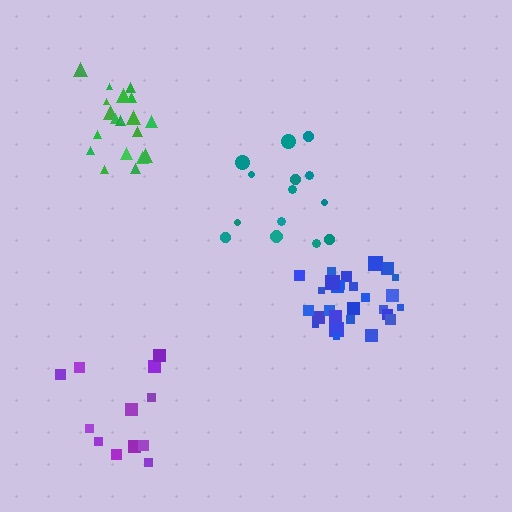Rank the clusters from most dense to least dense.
blue, green, teal, purple.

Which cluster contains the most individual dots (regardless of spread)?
Blue (27).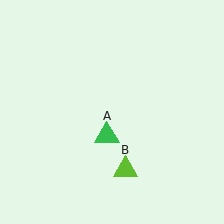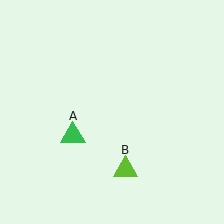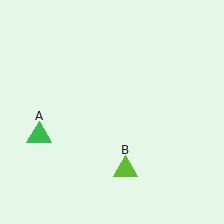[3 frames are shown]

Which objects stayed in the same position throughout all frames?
Lime triangle (object B) remained stationary.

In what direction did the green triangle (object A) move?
The green triangle (object A) moved left.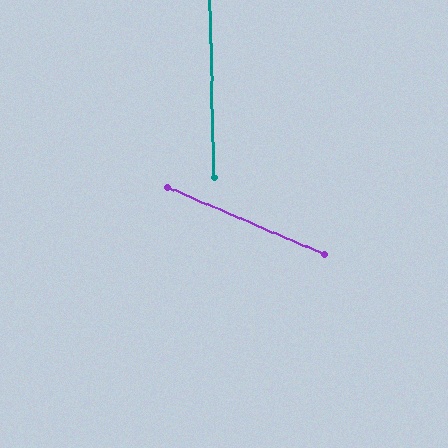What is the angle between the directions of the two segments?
Approximately 65 degrees.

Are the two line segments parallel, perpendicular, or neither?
Neither parallel nor perpendicular — they differ by about 65°.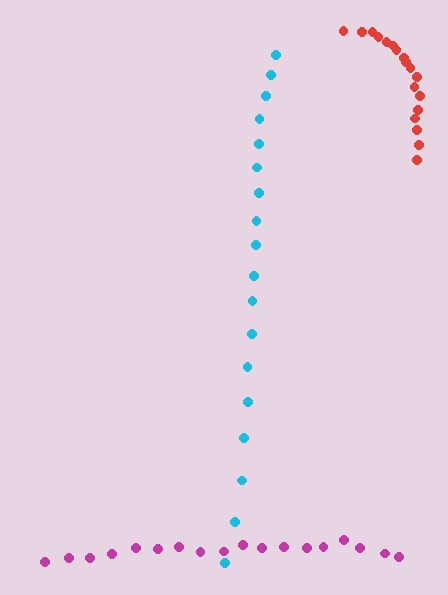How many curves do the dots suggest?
There are 3 distinct paths.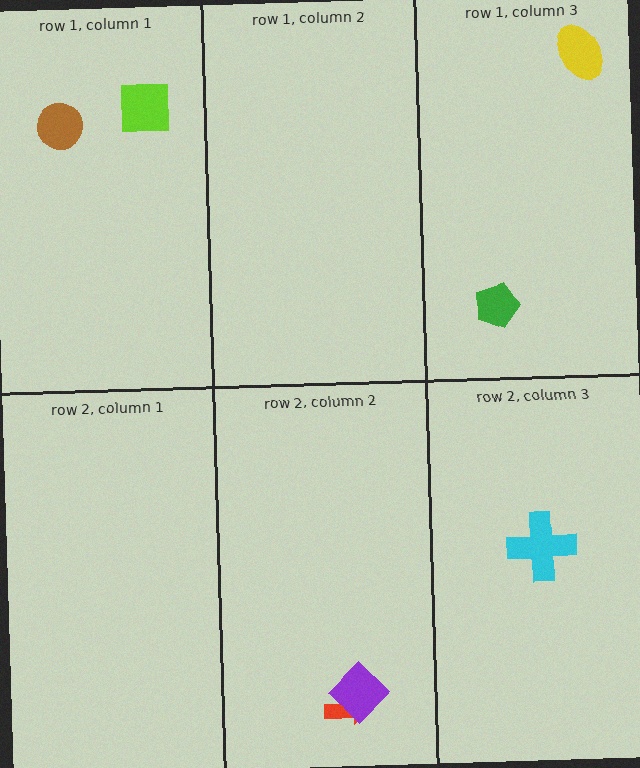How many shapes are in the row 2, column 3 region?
1.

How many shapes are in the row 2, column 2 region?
2.